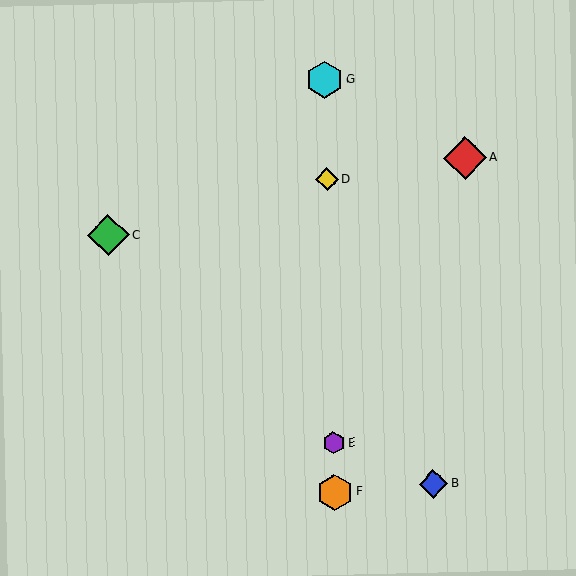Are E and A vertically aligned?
No, E is at x≈334 and A is at x≈465.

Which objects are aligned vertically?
Objects D, E, F, G are aligned vertically.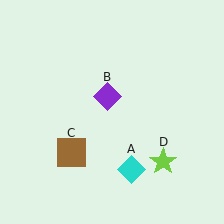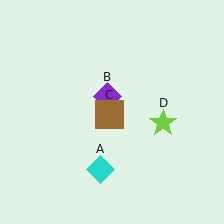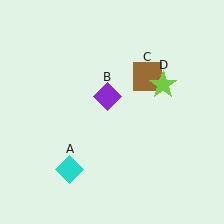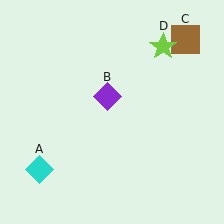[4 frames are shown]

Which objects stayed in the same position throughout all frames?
Purple diamond (object B) remained stationary.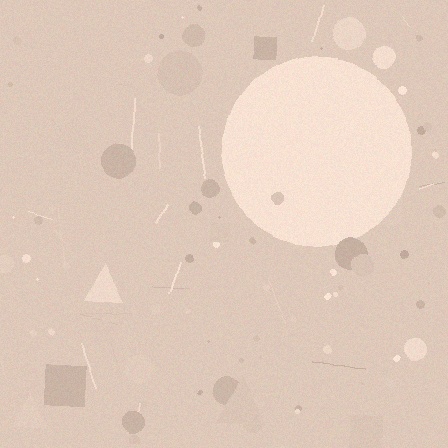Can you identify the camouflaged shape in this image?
The camouflaged shape is a circle.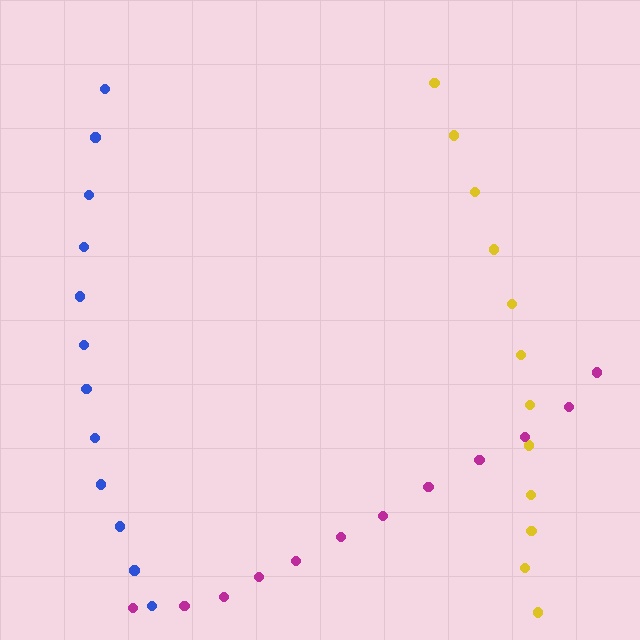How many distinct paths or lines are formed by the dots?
There are 3 distinct paths.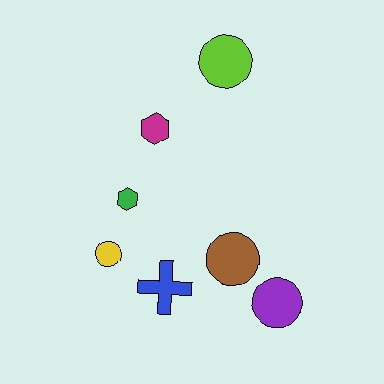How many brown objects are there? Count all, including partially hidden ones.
There is 1 brown object.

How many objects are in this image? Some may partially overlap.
There are 7 objects.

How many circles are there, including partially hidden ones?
There are 4 circles.